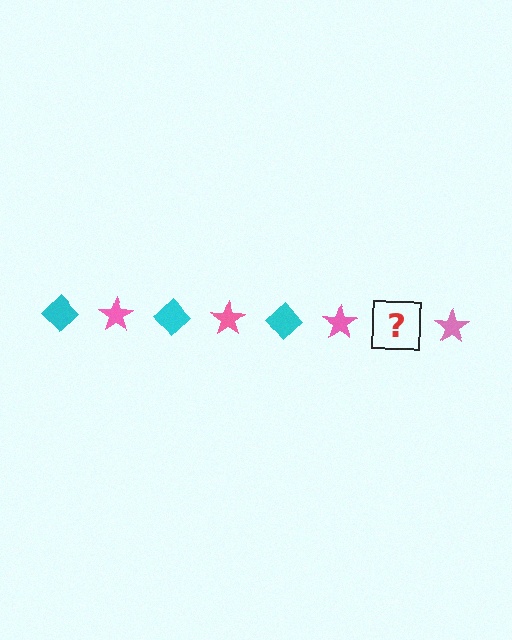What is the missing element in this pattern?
The missing element is a cyan diamond.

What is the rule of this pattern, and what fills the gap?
The rule is that the pattern alternates between cyan diamond and pink star. The gap should be filled with a cyan diamond.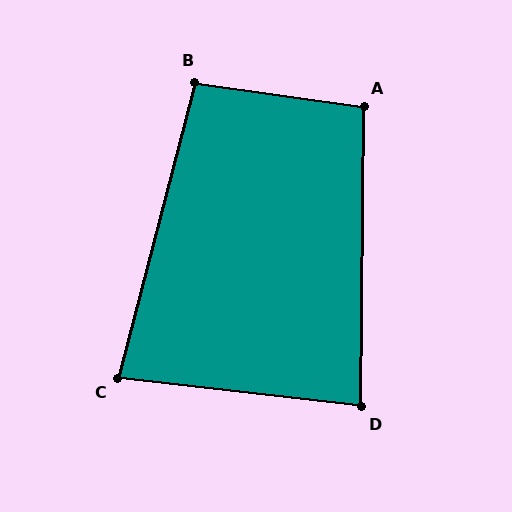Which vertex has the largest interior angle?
A, at approximately 98 degrees.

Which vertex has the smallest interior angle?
C, at approximately 82 degrees.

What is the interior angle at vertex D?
Approximately 84 degrees (acute).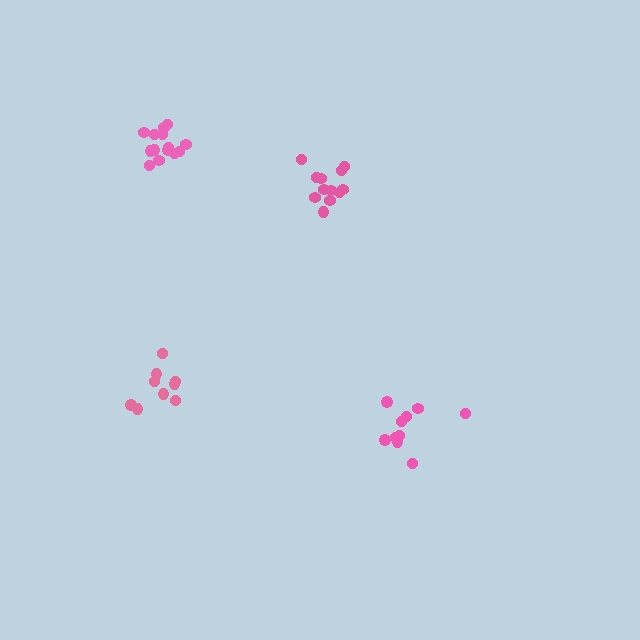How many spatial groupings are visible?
There are 4 spatial groupings.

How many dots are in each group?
Group 1: 12 dots, Group 2: 14 dots, Group 3: 10 dots, Group 4: 9 dots (45 total).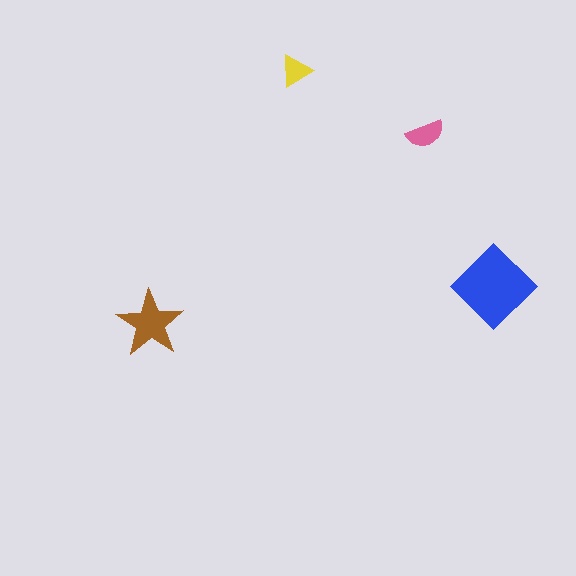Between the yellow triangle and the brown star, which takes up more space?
The brown star.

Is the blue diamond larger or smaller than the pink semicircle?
Larger.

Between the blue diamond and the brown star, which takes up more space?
The blue diamond.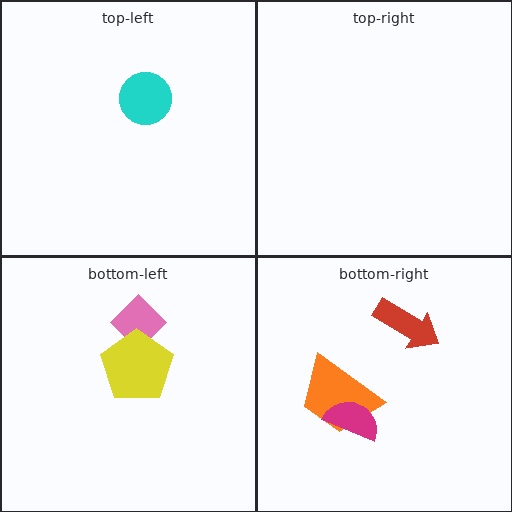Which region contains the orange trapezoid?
The bottom-right region.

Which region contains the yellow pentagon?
The bottom-left region.